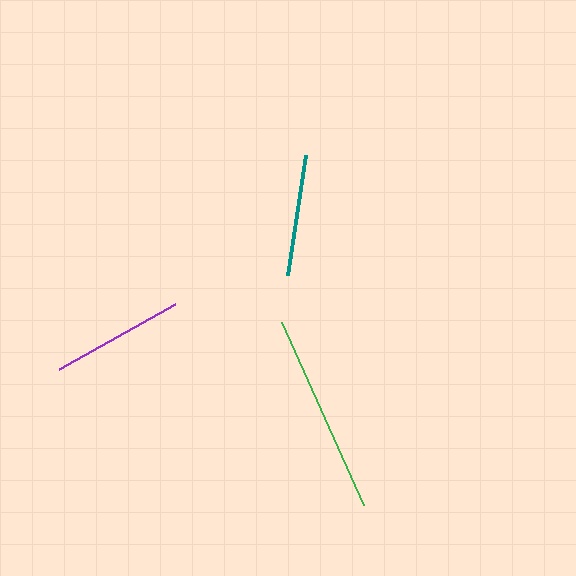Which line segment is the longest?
The green line is the longest at approximately 201 pixels.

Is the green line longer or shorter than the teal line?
The green line is longer than the teal line.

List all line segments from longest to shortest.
From longest to shortest: green, purple, teal.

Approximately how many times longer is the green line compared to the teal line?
The green line is approximately 1.7 times the length of the teal line.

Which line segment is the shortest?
The teal line is the shortest at approximately 122 pixels.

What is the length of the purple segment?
The purple segment is approximately 133 pixels long.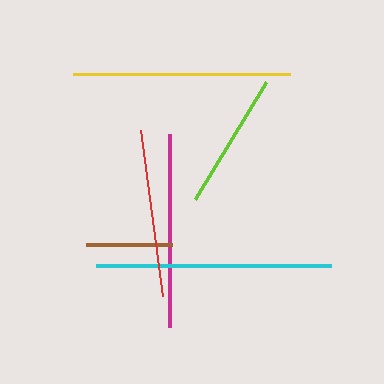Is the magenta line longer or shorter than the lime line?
The magenta line is longer than the lime line.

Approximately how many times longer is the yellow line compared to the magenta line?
The yellow line is approximately 1.1 times the length of the magenta line.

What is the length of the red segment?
The red segment is approximately 167 pixels long.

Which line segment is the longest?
The cyan line is the longest at approximately 235 pixels.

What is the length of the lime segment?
The lime segment is approximately 137 pixels long.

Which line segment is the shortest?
The brown line is the shortest at approximately 86 pixels.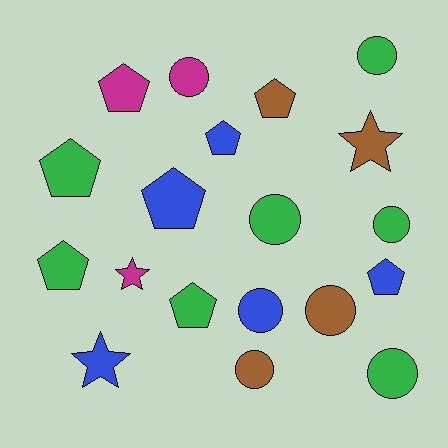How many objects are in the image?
There are 19 objects.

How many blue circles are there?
There is 1 blue circle.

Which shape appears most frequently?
Circle, with 8 objects.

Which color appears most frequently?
Green, with 7 objects.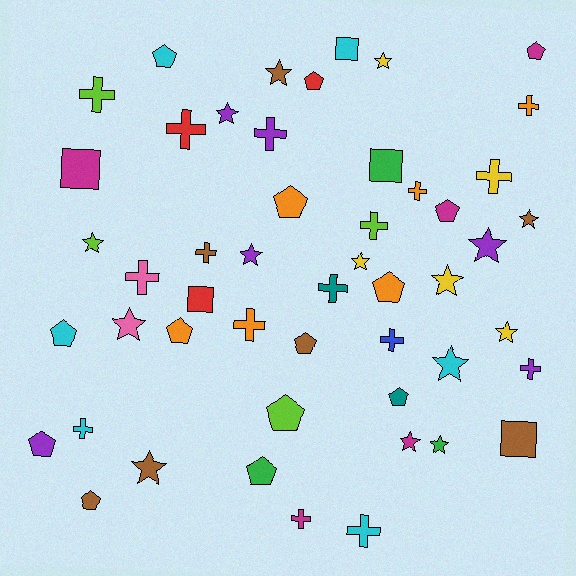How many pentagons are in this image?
There are 14 pentagons.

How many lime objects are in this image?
There are 4 lime objects.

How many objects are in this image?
There are 50 objects.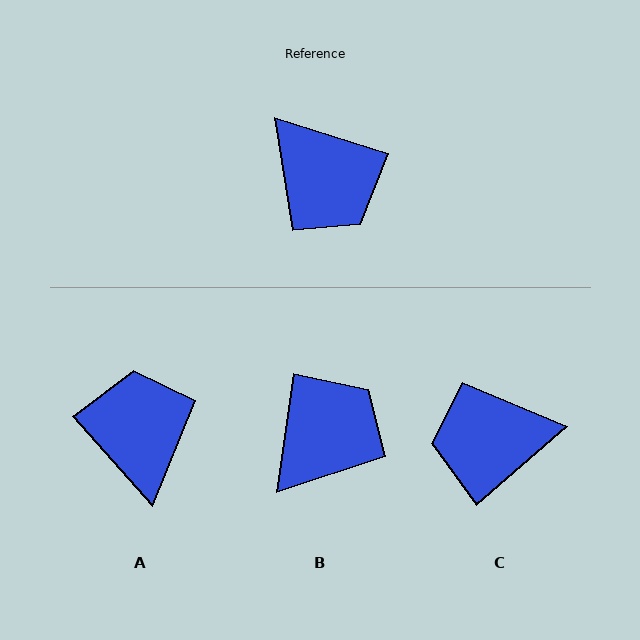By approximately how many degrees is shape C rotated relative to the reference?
Approximately 122 degrees clockwise.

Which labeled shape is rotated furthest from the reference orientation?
A, about 149 degrees away.